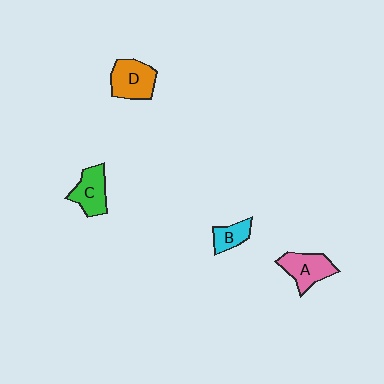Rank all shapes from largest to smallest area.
From largest to smallest: D (orange), A (pink), C (green), B (cyan).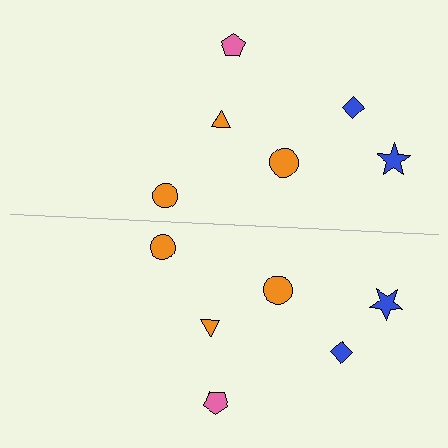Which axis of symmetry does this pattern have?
The pattern has a horizontal axis of symmetry running through the center of the image.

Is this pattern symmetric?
Yes, this pattern has bilateral (reflection) symmetry.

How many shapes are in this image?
There are 12 shapes in this image.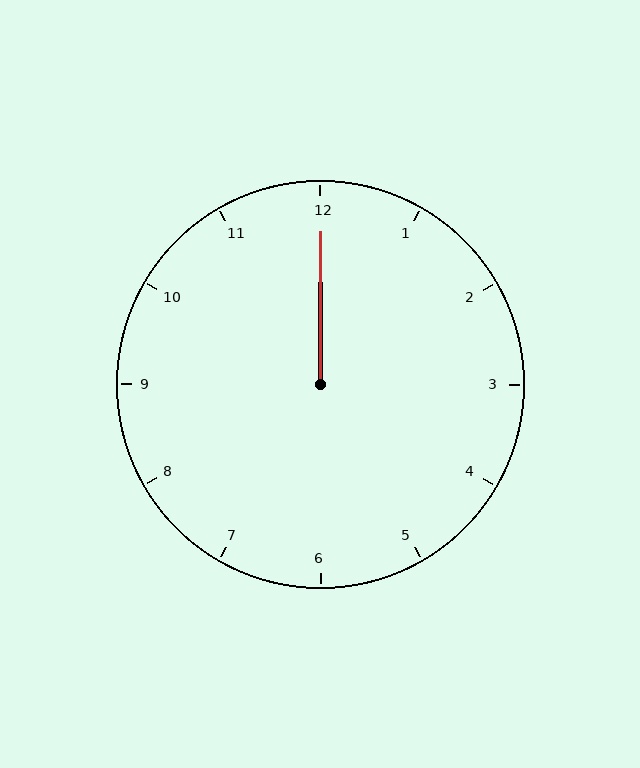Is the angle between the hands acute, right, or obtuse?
It is acute.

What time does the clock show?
12:00.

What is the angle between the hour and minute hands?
Approximately 0 degrees.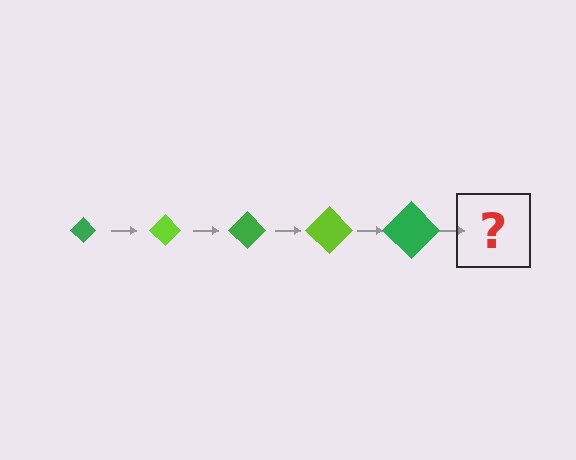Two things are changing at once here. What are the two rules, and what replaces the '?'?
The two rules are that the diamond grows larger each step and the color cycles through green and lime. The '?' should be a lime diamond, larger than the previous one.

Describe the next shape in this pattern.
It should be a lime diamond, larger than the previous one.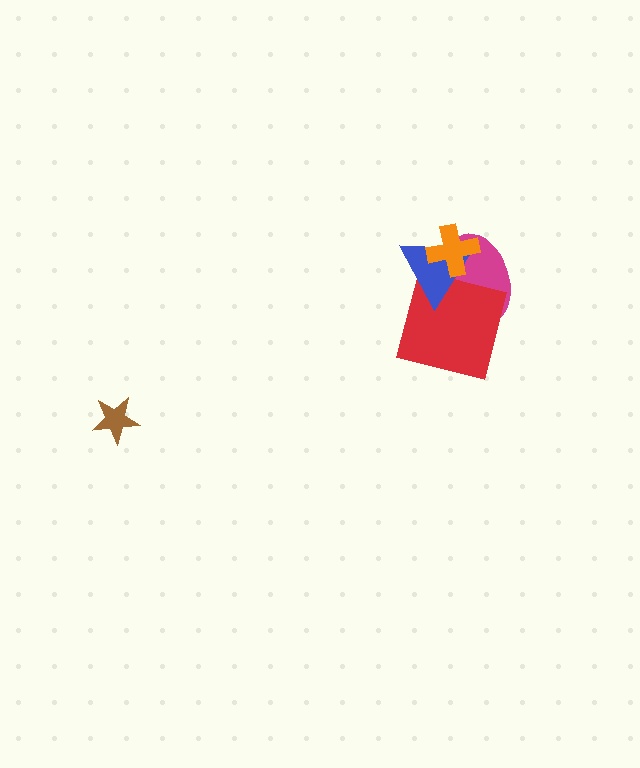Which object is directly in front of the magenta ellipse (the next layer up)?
The red square is directly in front of the magenta ellipse.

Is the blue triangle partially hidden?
Yes, it is partially covered by another shape.